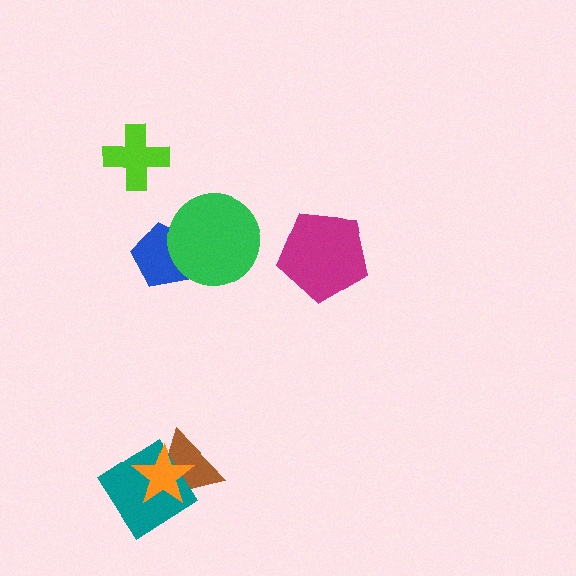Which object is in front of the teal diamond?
The orange star is in front of the teal diamond.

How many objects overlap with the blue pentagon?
1 object overlaps with the blue pentagon.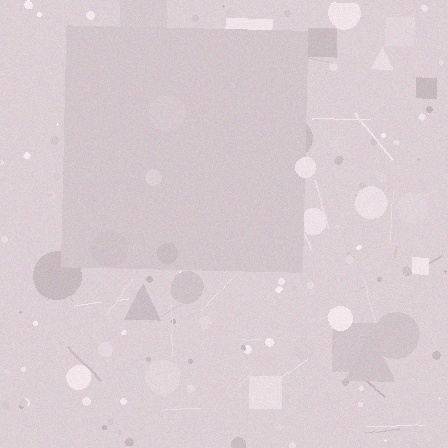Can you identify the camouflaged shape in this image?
The camouflaged shape is a square.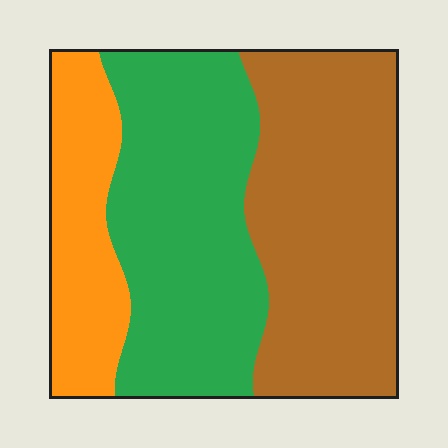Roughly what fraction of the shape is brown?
Brown covers around 40% of the shape.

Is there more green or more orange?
Green.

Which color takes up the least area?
Orange, at roughly 20%.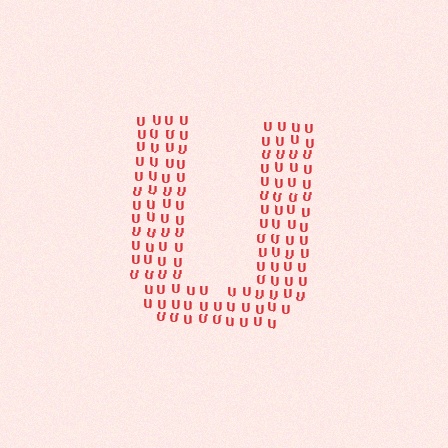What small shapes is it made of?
It is made of small letter U's.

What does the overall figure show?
The overall figure shows the letter U.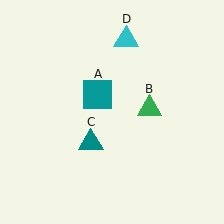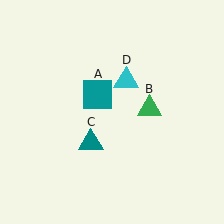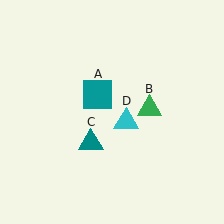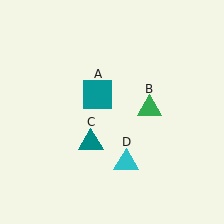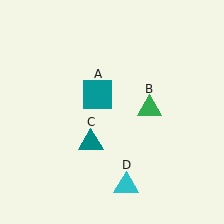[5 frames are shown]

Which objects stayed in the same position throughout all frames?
Teal square (object A) and green triangle (object B) and teal triangle (object C) remained stationary.